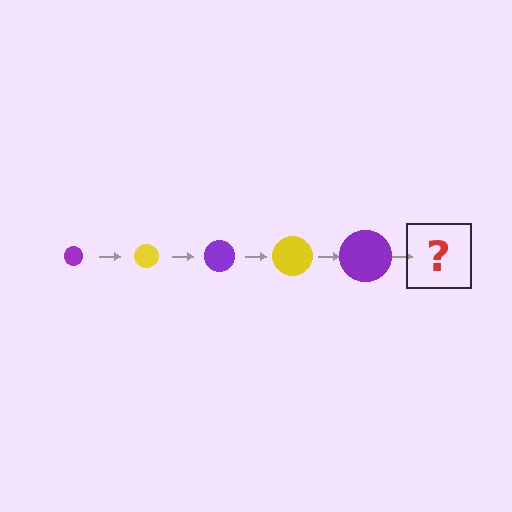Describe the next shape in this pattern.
It should be a yellow circle, larger than the previous one.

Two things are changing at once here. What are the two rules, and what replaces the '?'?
The two rules are that the circle grows larger each step and the color cycles through purple and yellow. The '?' should be a yellow circle, larger than the previous one.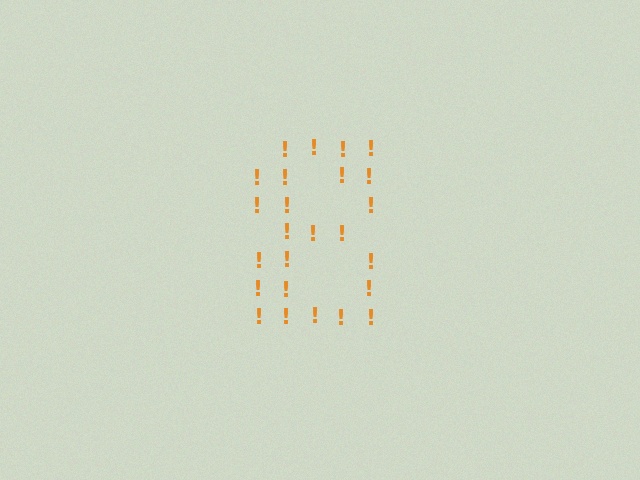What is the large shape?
The large shape is the digit 8.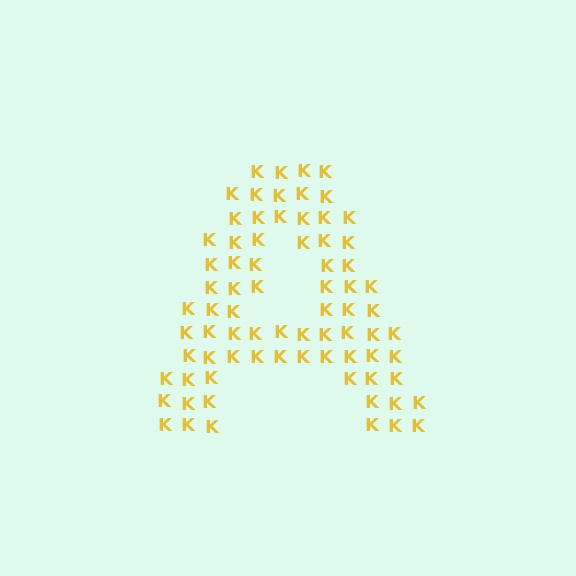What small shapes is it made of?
It is made of small letter K's.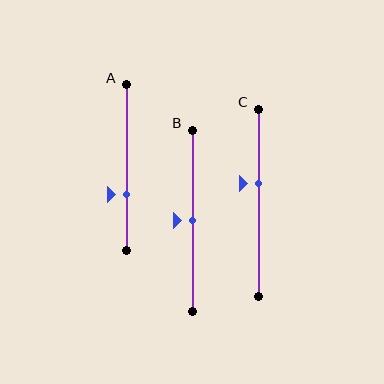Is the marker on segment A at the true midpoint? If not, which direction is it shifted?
No, the marker on segment A is shifted downward by about 16% of the segment length.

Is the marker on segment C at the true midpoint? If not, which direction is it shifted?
No, the marker on segment C is shifted upward by about 10% of the segment length.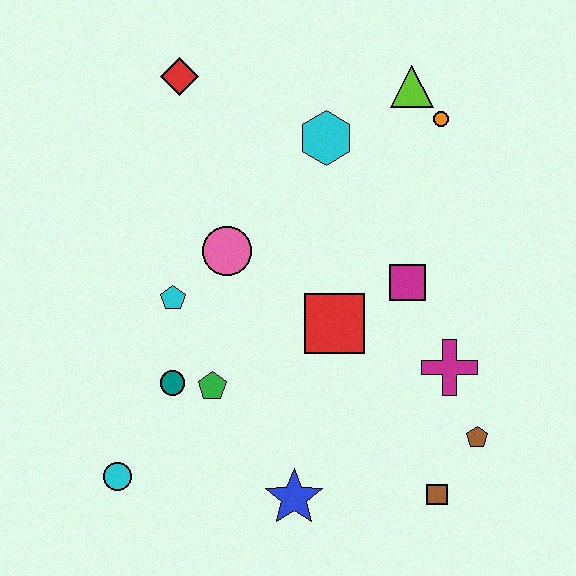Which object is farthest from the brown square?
The red diamond is farthest from the brown square.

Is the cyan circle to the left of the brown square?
Yes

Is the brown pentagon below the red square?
Yes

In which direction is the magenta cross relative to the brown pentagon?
The magenta cross is above the brown pentagon.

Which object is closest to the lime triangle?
The orange circle is closest to the lime triangle.